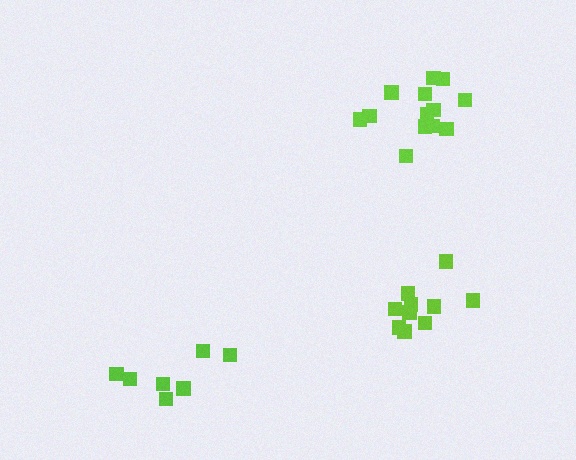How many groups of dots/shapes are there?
There are 3 groups.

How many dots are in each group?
Group 1: 10 dots, Group 2: 7 dots, Group 3: 13 dots (30 total).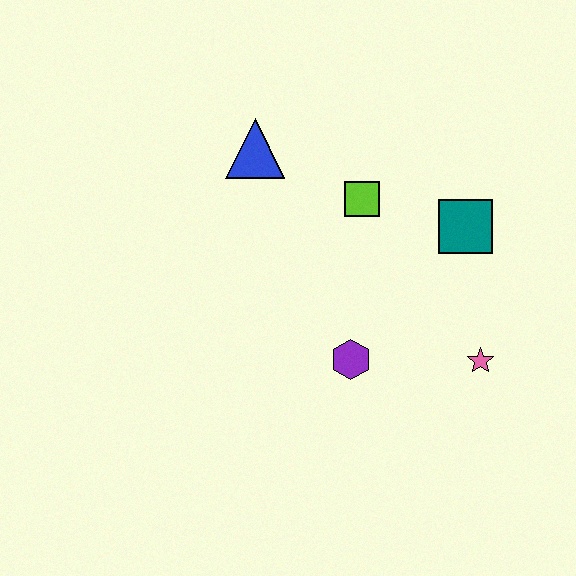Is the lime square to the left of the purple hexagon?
No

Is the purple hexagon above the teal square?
No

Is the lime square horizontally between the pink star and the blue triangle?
Yes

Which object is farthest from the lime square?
The pink star is farthest from the lime square.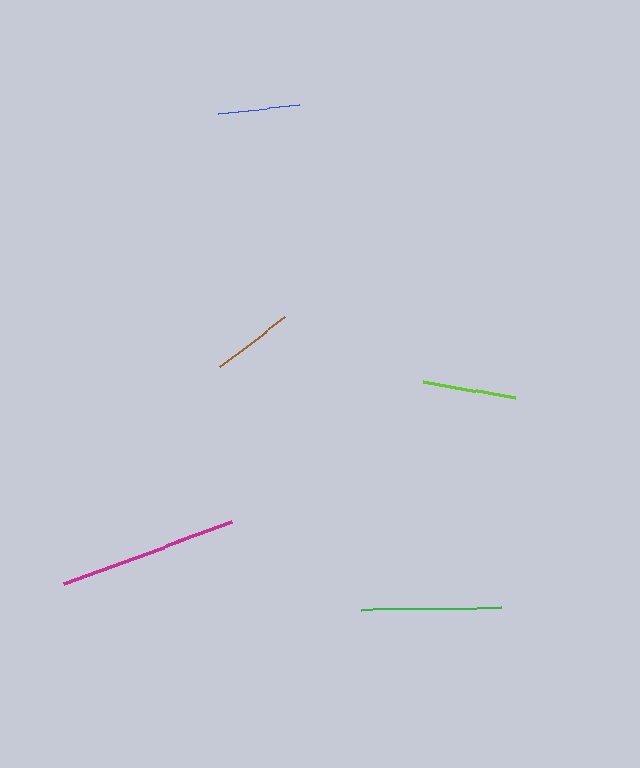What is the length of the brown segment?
The brown segment is approximately 82 pixels long.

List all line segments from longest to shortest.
From longest to shortest: magenta, green, lime, brown, blue.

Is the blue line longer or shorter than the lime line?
The lime line is longer than the blue line.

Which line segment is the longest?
The magenta line is the longest at approximately 179 pixels.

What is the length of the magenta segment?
The magenta segment is approximately 179 pixels long.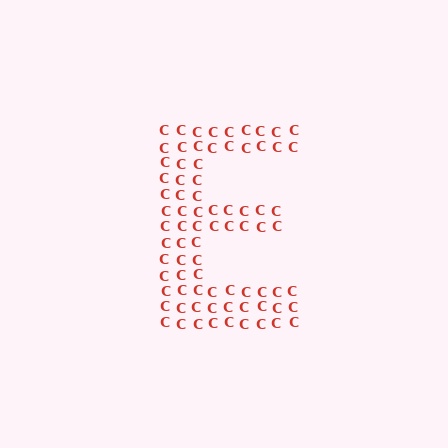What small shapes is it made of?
It is made of small letter C's.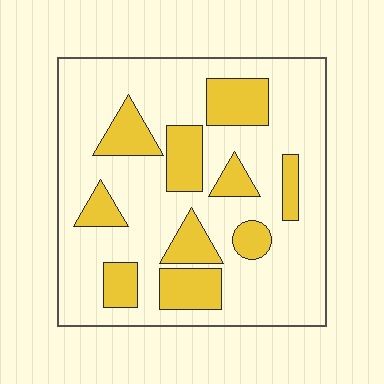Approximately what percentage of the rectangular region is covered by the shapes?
Approximately 25%.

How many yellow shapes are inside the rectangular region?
10.